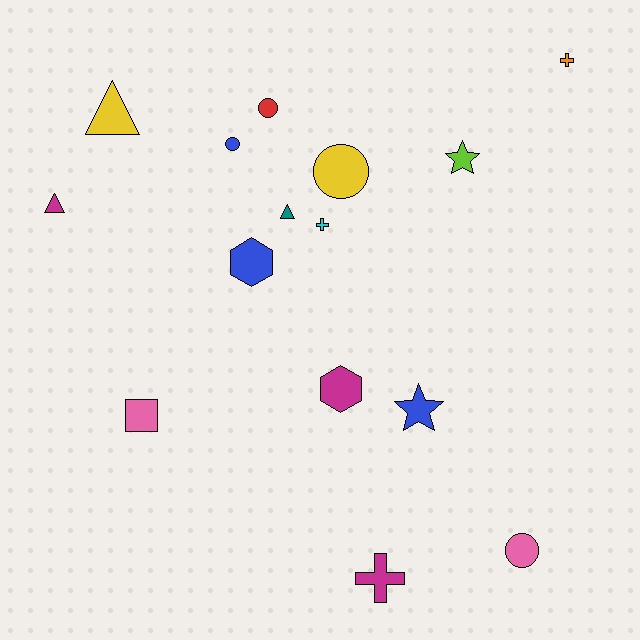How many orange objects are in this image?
There is 1 orange object.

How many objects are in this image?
There are 15 objects.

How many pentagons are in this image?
There are no pentagons.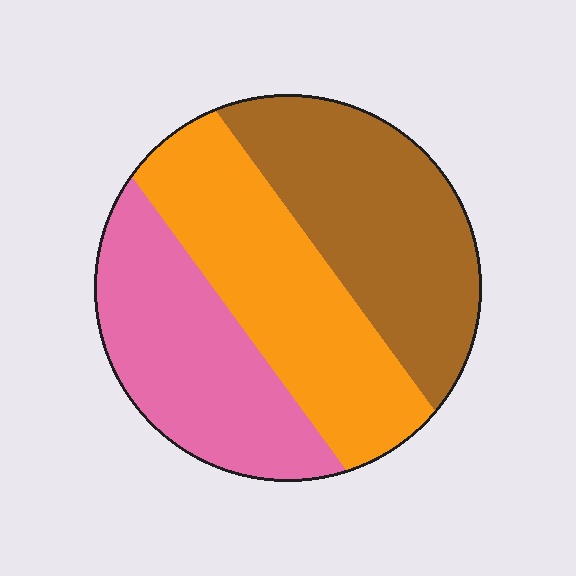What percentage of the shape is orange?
Orange takes up about one third (1/3) of the shape.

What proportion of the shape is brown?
Brown takes up about one third (1/3) of the shape.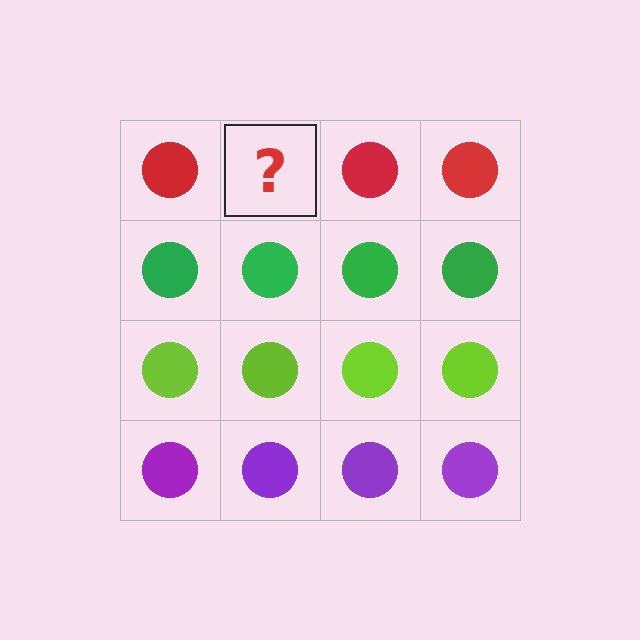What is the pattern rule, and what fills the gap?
The rule is that each row has a consistent color. The gap should be filled with a red circle.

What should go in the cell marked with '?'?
The missing cell should contain a red circle.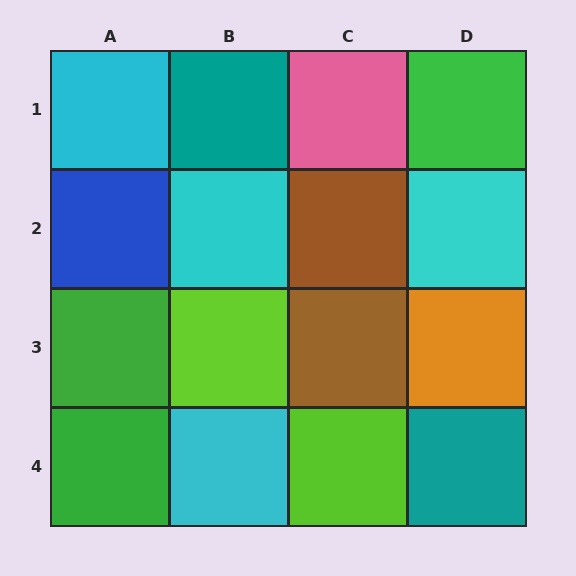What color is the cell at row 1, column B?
Teal.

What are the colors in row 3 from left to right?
Green, lime, brown, orange.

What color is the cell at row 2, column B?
Cyan.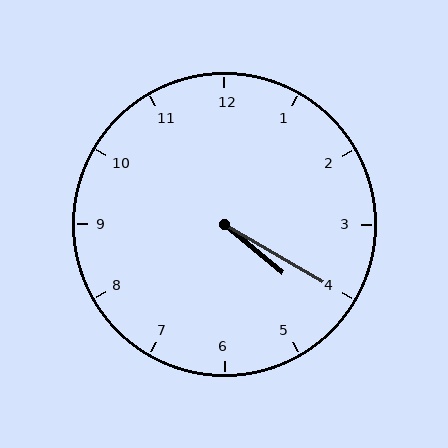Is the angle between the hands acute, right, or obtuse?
It is acute.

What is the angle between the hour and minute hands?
Approximately 10 degrees.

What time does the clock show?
4:20.